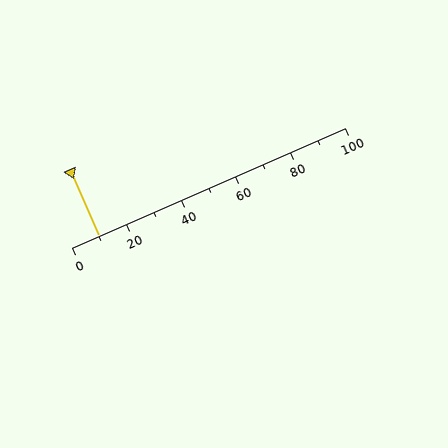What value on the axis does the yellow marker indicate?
The marker indicates approximately 10.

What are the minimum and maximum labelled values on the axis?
The axis runs from 0 to 100.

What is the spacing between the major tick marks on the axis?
The major ticks are spaced 20 apart.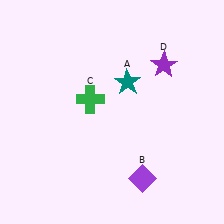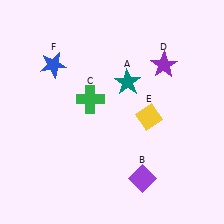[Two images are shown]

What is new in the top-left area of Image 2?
A blue star (F) was added in the top-left area of Image 2.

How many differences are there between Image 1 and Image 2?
There are 2 differences between the two images.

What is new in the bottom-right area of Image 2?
A yellow diamond (E) was added in the bottom-right area of Image 2.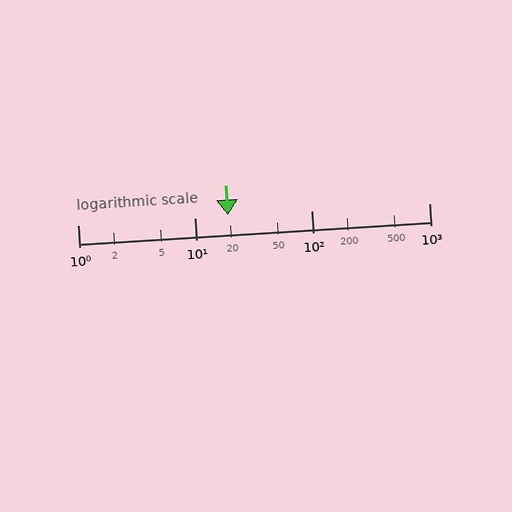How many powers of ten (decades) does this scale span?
The scale spans 3 decades, from 1 to 1000.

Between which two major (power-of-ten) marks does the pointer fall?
The pointer is between 10 and 100.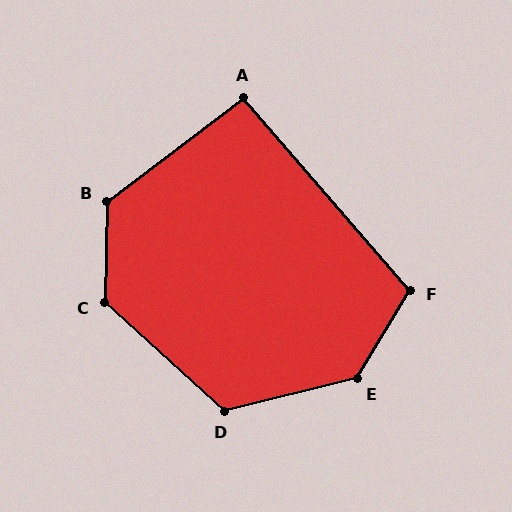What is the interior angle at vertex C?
Approximately 131 degrees (obtuse).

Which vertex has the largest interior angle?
E, at approximately 136 degrees.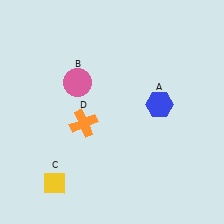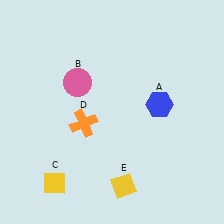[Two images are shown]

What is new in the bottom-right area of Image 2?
A yellow diamond (E) was added in the bottom-right area of Image 2.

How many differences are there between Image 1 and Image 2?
There is 1 difference between the two images.